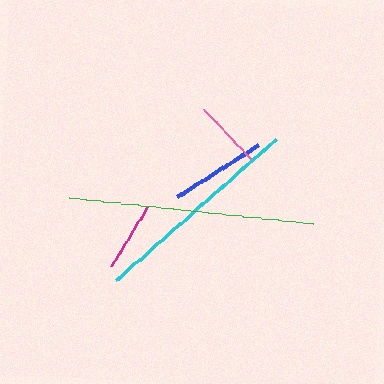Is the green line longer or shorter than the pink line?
The green line is longer than the pink line.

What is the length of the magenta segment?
The magenta segment is approximately 70 pixels long.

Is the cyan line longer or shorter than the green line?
The green line is longer than the cyan line.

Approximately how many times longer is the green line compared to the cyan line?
The green line is approximately 1.1 times the length of the cyan line.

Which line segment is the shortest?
The pink line is the shortest at approximately 68 pixels.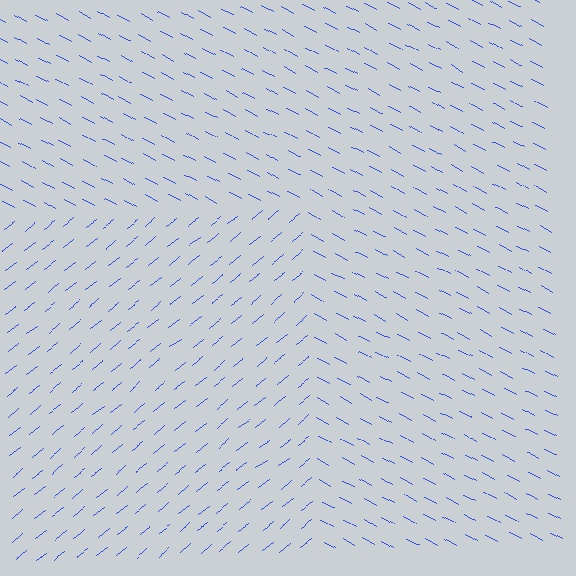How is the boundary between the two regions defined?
The boundary is defined purely by a change in line orientation (approximately 66 degrees difference). All lines are the same color and thickness.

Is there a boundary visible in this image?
Yes, there is a texture boundary formed by a change in line orientation.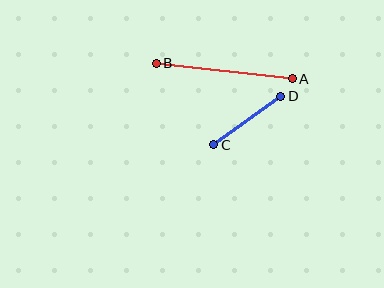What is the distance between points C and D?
The distance is approximately 82 pixels.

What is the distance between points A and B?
The distance is approximately 137 pixels.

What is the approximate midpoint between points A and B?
The midpoint is at approximately (224, 71) pixels.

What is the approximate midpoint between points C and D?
The midpoint is at approximately (247, 120) pixels.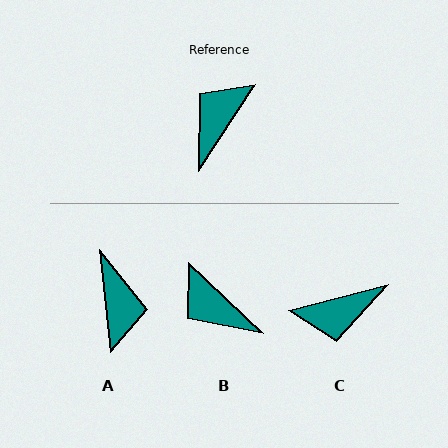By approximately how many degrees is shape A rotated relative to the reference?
Approximately 140 degrees clockwise.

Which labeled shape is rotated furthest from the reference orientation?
A, about 140 degrees away.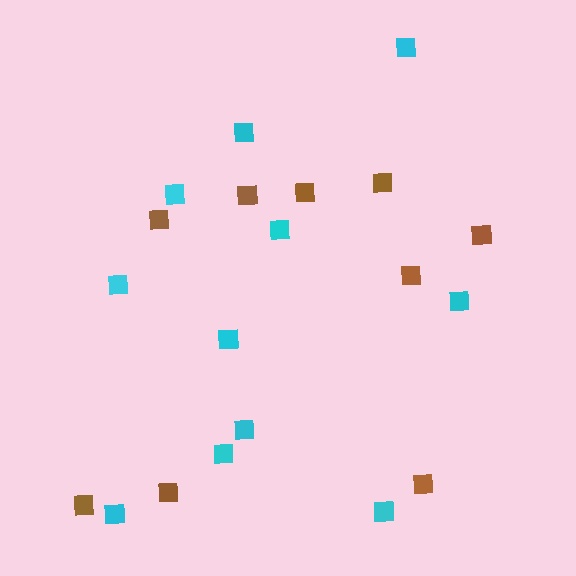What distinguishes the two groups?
There are 2 groups: one group of cyan squares (11) and one group of brown squares (9).